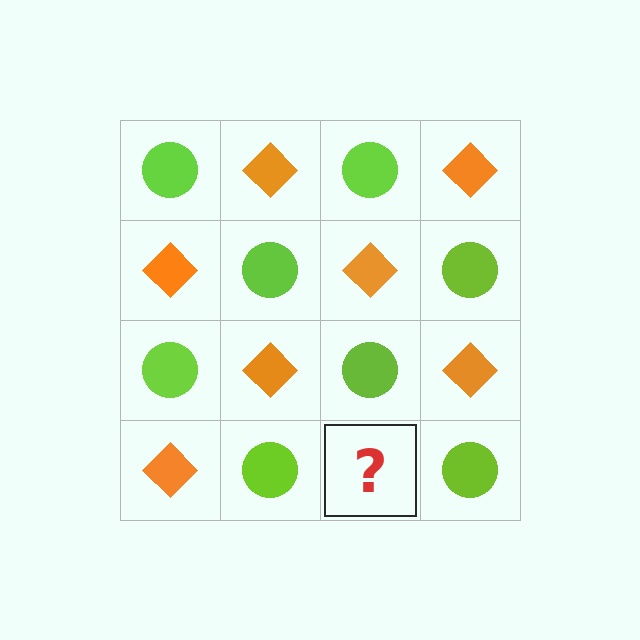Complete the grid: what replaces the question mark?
The question mark should be replaced with an orange diamond.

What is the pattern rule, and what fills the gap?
The rule is that it alternates lime circle and orange diamond in a checkerboard pattern. The gap should be filled with an orange diamond.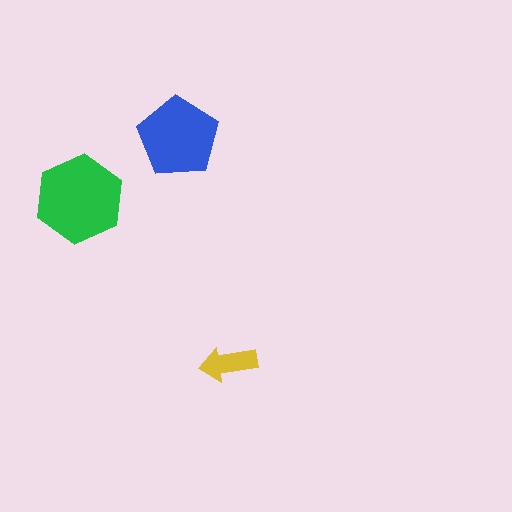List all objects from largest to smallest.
The green hexagon, the blue pentagon, the yellow arrow.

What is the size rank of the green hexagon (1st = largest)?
1st.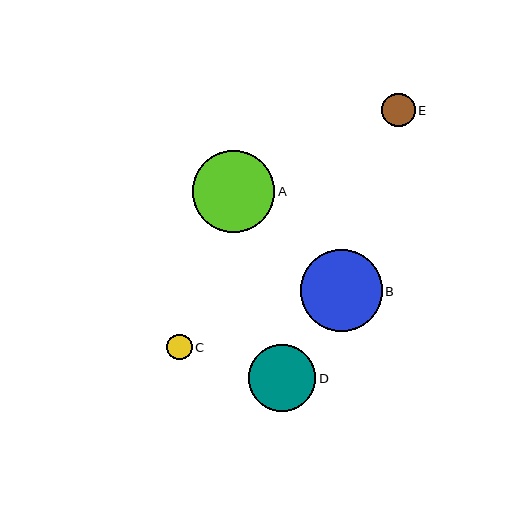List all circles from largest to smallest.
From largest to smallest: B, A, D, E, C.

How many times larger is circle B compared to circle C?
Circle B is approximately 3.2 times the size of circle C.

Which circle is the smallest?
Circle C is the smallest with a size of approximately 25 pixels.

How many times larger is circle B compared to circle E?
Circle B is approximately 2.5 times the size of circle E.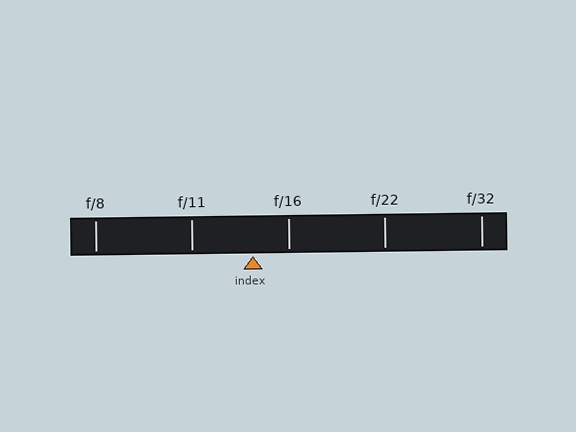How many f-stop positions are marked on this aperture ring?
There are 5 f-stop positions marked.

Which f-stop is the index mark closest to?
The index mark is closest to f/16.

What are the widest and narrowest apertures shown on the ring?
The widest aperture shown is f/8 and the narrowest is f/32.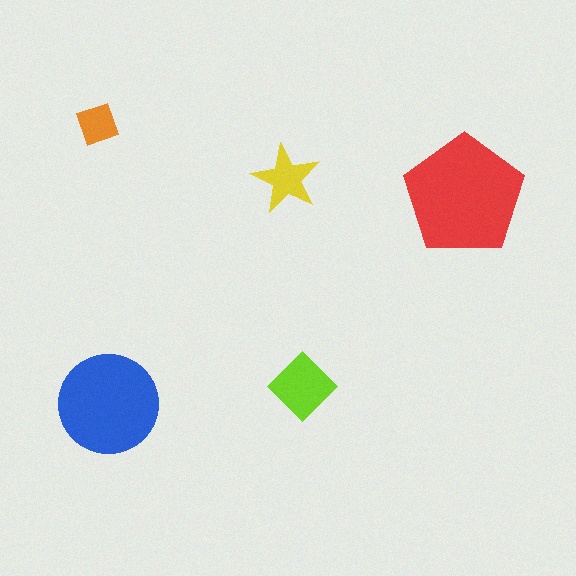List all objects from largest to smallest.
The red pentagon, the blue circle, the lime diamond, the yellow star, the orange square.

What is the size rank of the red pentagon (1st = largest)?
1st.